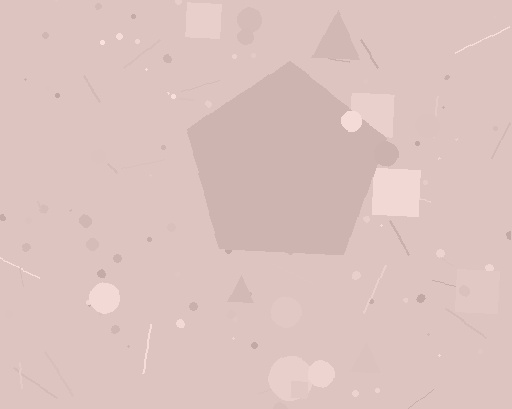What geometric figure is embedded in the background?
A pentagon is embedded in the background.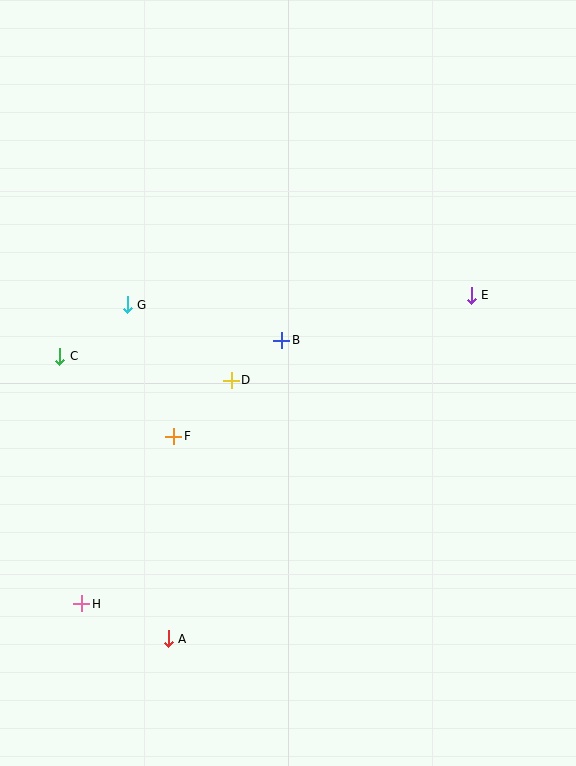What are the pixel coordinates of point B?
Point B is at (282, 340).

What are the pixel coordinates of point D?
Point D is at (231, 380).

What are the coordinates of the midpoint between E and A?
The midpoint between E and A is at (320, 467).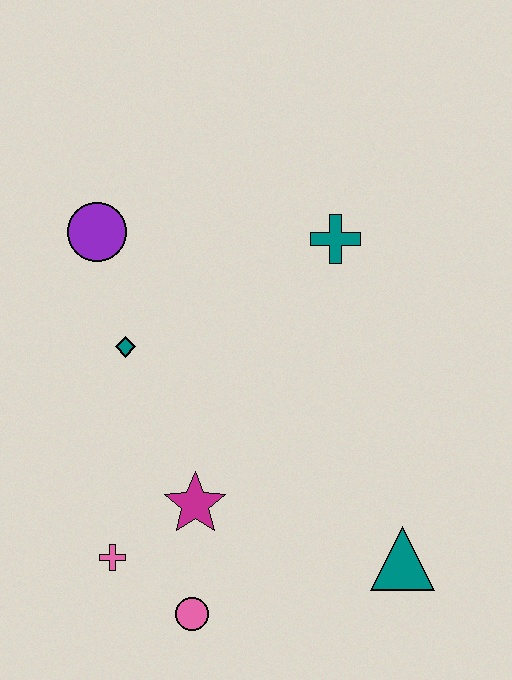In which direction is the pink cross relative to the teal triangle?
The pink cross is to the left of the teal triangle.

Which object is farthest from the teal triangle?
The purple circle is farthest from the teal triangle.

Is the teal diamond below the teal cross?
Yes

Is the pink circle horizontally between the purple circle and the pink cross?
No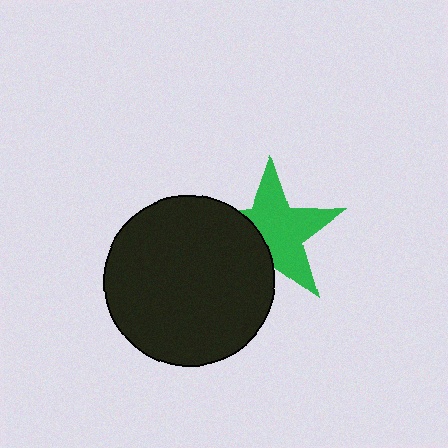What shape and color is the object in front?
The object in front is a black circle.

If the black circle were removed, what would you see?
You would see the complete green star.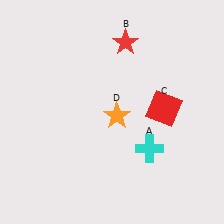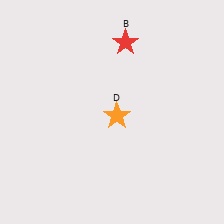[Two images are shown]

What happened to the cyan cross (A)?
The cyan cross (A) was removed in Image 2. It was in the bottom-right area of Image 1.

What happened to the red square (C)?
The red square (C) was removed in Image 2. It was in the top-right area of Image 1.